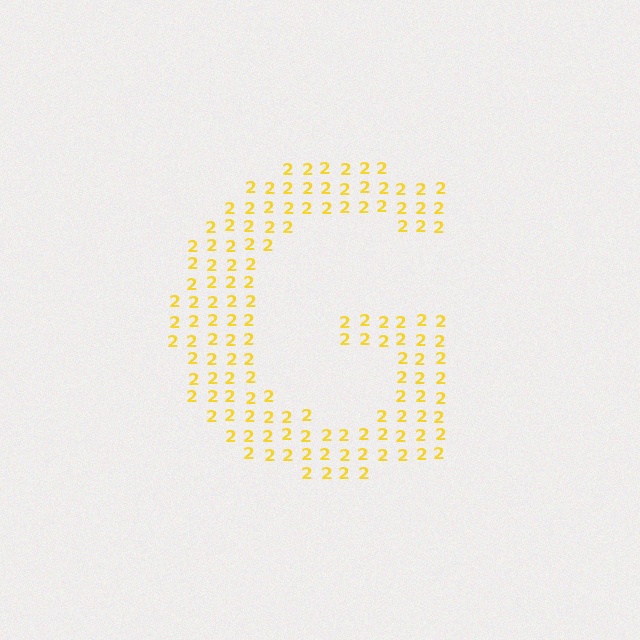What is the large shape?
The large shape is the letter G.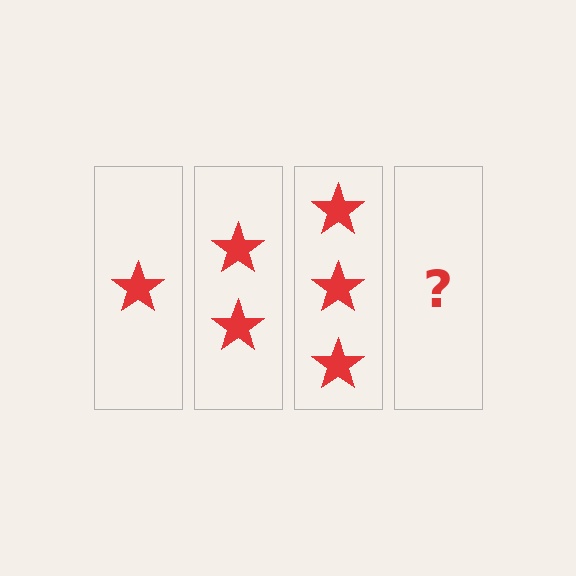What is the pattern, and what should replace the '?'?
The pattern is that each step adds one more star. The '?' should be 4 stars.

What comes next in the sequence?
The next element should be 4 stars.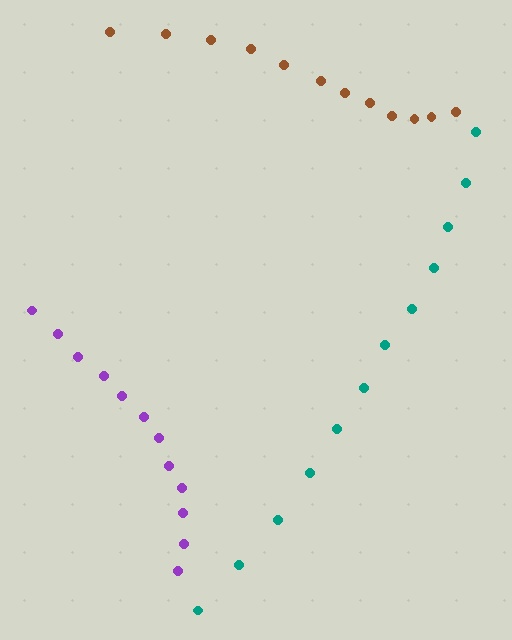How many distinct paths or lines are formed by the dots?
There are 3 distinct paths.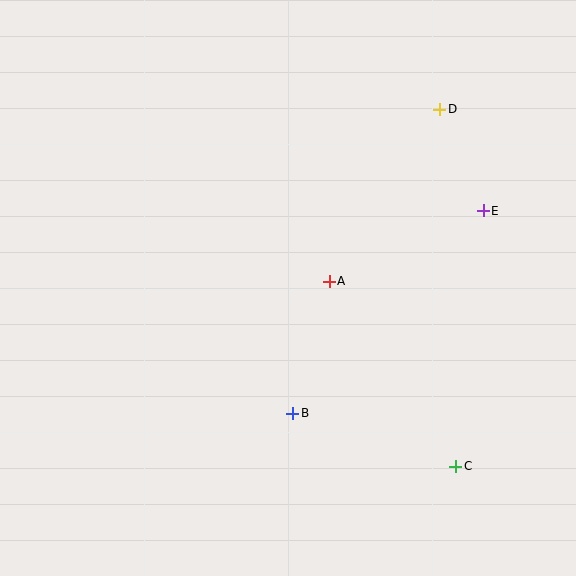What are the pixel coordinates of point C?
Point C is at (456, 466).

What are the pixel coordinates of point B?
Point B is at (293, 413).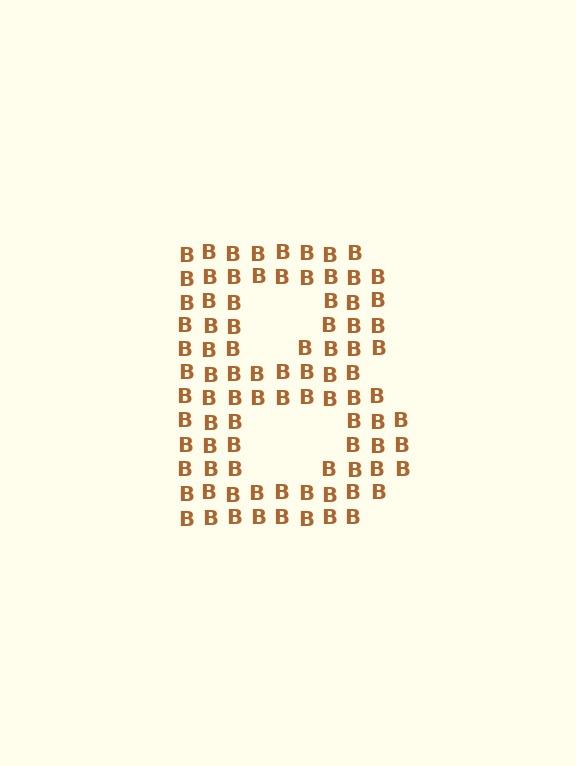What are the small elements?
The small elements are letter B's.